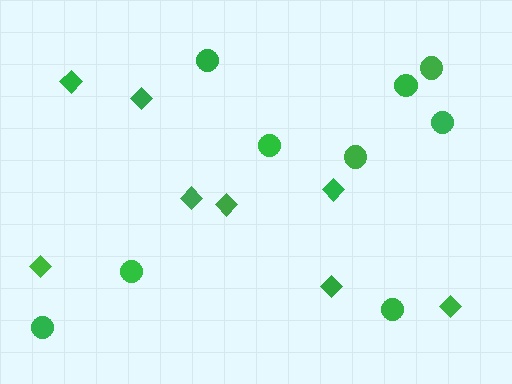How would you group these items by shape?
There are 2 groups: one group of diamonds (8) and one group of circles (9).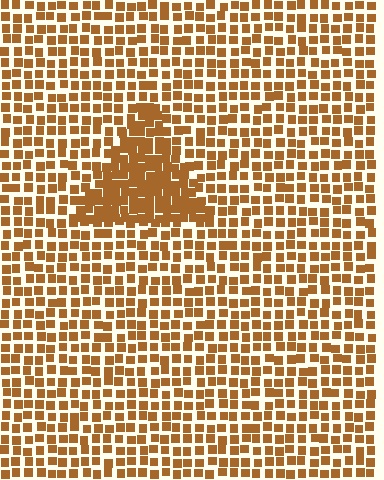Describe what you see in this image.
The image contains small brown elements arranged at two different densities. A triangle-shaped region is visible where the elements are more densely packed than the surrounding area.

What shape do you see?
I see a triangle.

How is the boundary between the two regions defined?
The boundary is defined by a change in element density (approximately 1.8x ratio). All elements are the same color, size, and shape.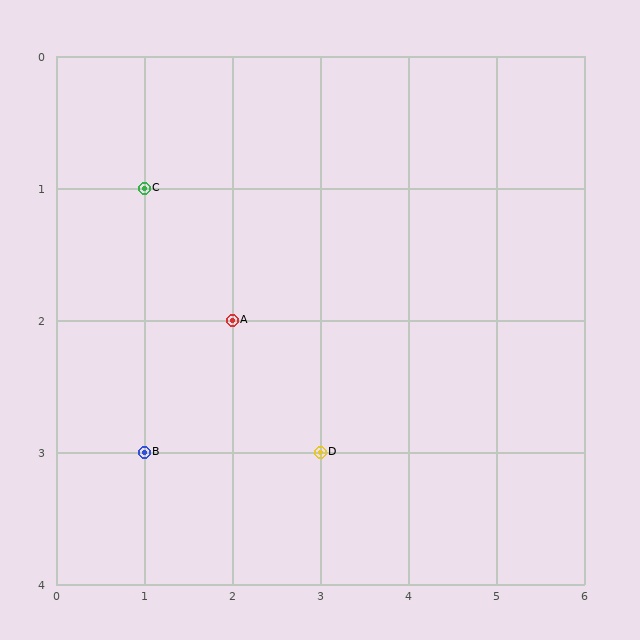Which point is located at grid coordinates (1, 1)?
Point C is at (1, 1).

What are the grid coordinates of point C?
Point C is at grid coordinates (1, 1).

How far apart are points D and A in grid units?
Points D and A are 1 column and 1 row apart (about 1.4 grid units diagonally).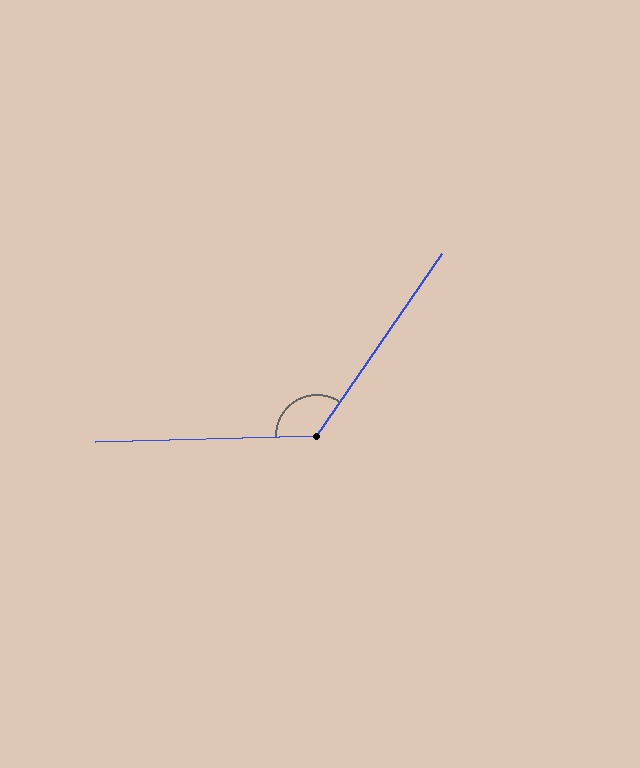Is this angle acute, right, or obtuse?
It is obtuse.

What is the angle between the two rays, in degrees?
Approximately 126 degrees.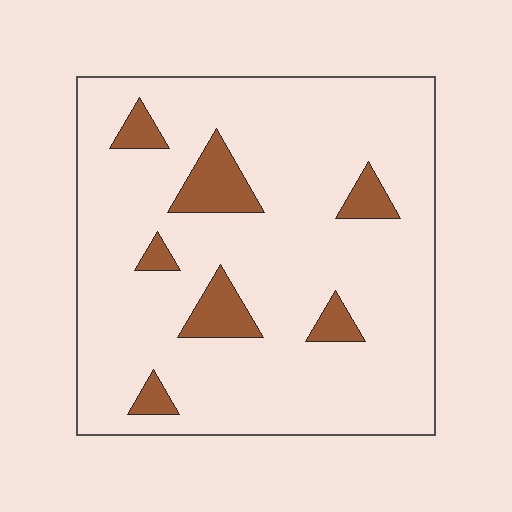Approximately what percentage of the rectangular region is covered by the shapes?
Approximately 10%.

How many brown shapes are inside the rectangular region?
7.